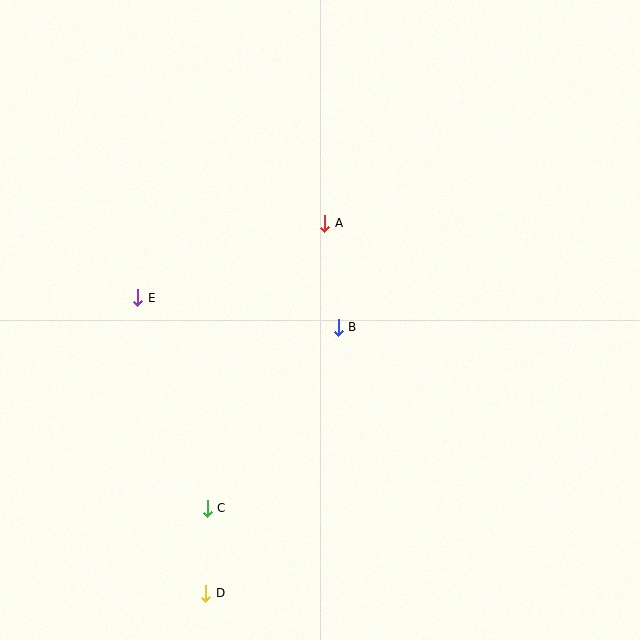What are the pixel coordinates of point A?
Point A is at (325, 223).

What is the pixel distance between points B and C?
The distance between B and C is 224 pixels.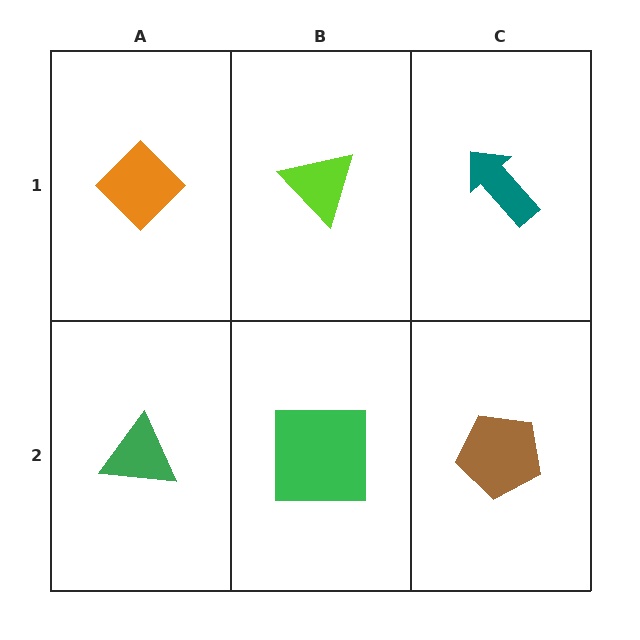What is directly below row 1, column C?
A brown pentagon.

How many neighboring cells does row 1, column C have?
2.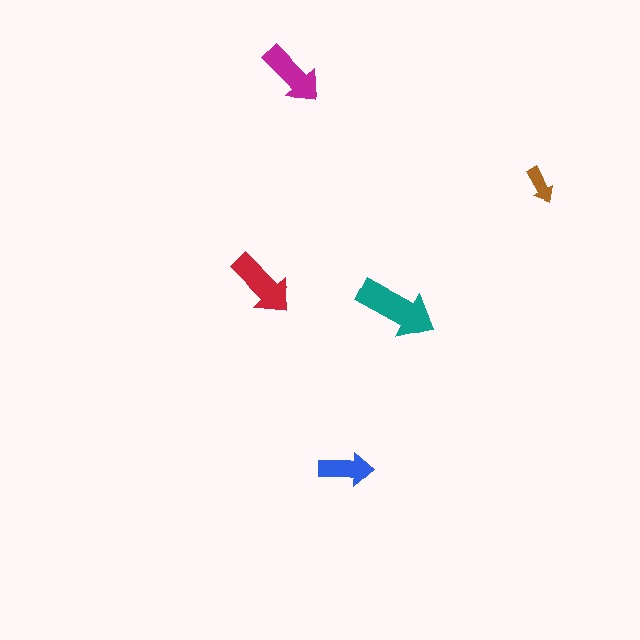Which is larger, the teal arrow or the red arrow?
The teal one.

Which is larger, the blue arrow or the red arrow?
The red one.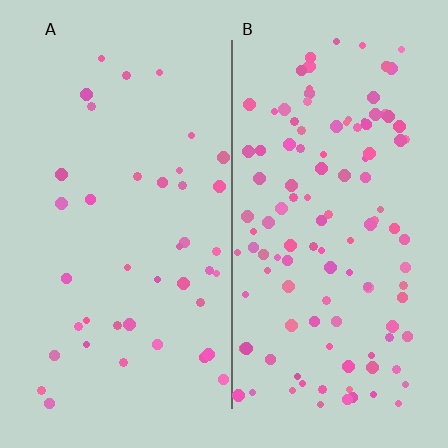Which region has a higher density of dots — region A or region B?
B (the right).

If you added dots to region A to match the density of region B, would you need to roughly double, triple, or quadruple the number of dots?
Approximately triple.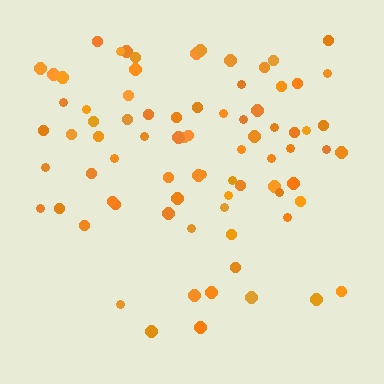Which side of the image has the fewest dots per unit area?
The bottom.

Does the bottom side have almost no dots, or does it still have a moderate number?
Still a moderate number, just noticeably fewer than the top.